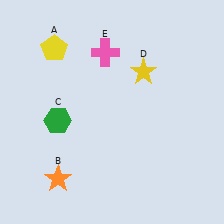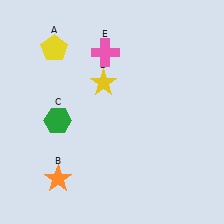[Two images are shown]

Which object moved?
The yellow star (D) moved left.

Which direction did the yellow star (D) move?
The yellow star (D) moved left.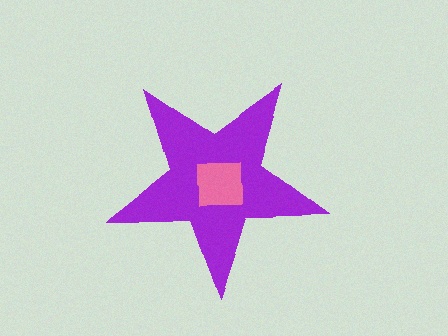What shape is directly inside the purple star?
The pink square.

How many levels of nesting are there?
2.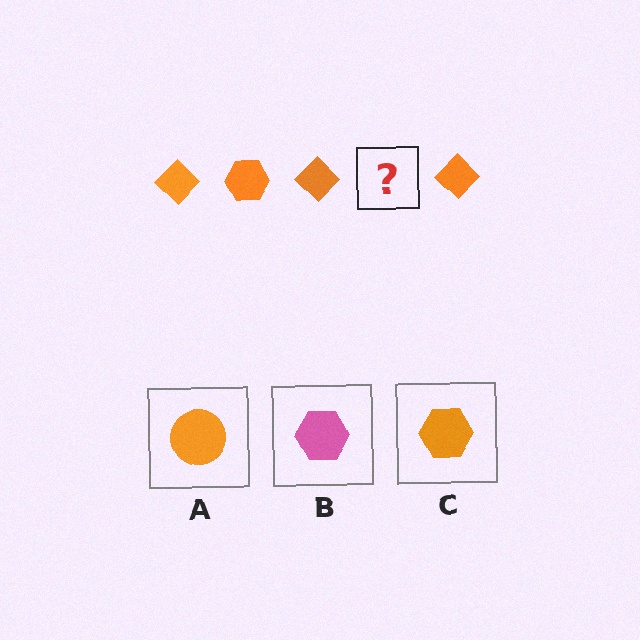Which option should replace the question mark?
Option C.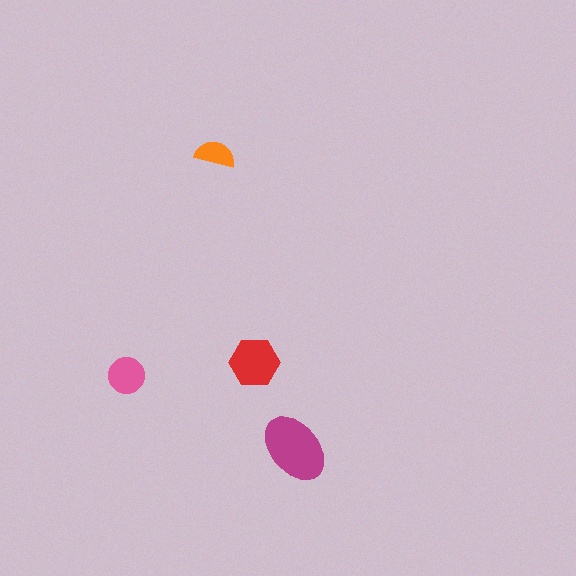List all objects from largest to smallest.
The magenta ellipse, the red hexagon, the pink circle, the orange semicircle.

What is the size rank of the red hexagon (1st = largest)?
2nd.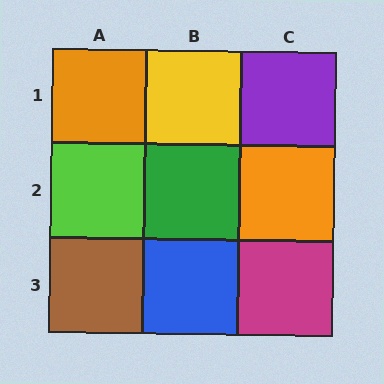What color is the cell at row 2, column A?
Lime.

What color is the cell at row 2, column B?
Green.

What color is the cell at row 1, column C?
Purple.